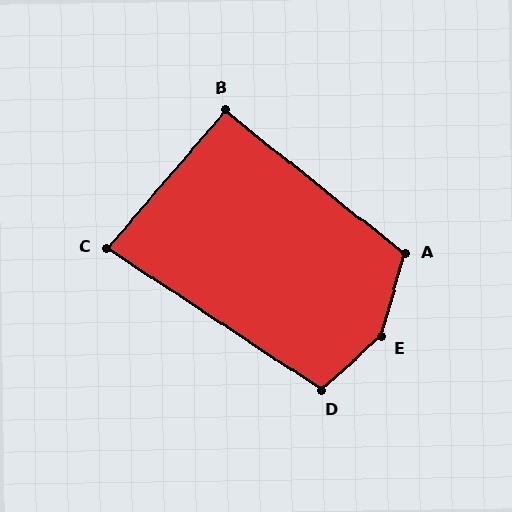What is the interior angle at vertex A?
Approximately 113 degrees (obtuse).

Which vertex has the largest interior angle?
E, at approximately 147 degrees.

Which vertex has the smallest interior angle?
C, at approximately 83 degrees.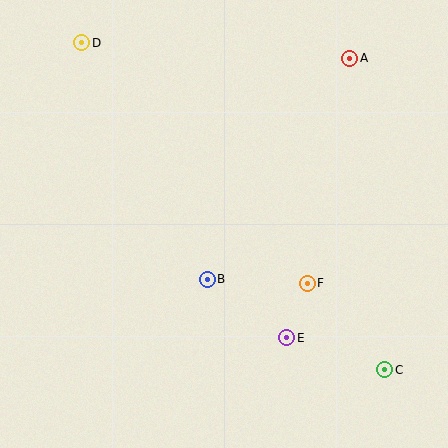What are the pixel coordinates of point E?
Point E is at (287, 338).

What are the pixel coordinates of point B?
Point B is at (207, 279).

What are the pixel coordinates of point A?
Point A is at (350, 58).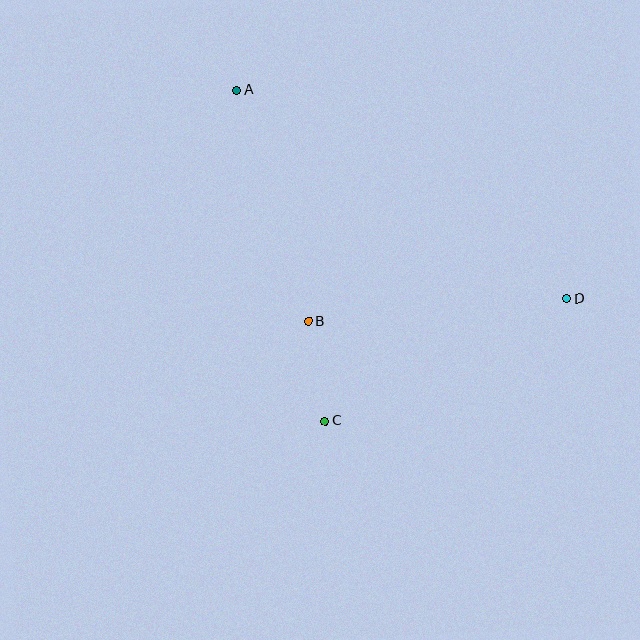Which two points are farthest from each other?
Points A and D are farthest from each other.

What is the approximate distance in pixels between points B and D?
The distance between B and D is approximately 260 pixels.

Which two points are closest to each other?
Points B and C are closest to each other.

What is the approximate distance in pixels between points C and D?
The distance between C and D is approximately 271 pixels.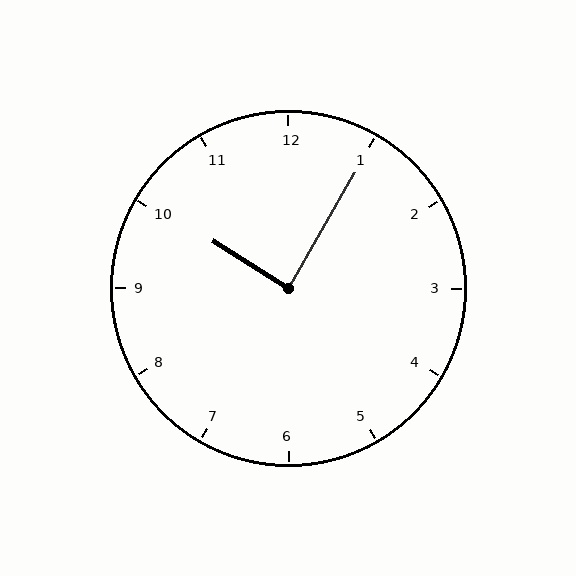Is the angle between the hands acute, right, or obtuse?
It is right.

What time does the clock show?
10:05.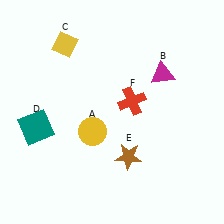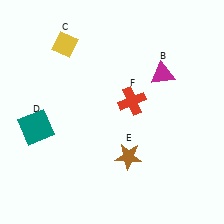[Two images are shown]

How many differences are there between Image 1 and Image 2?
There is 1 difference between the two images.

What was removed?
The yellow circle (A) was removed in Image 2.